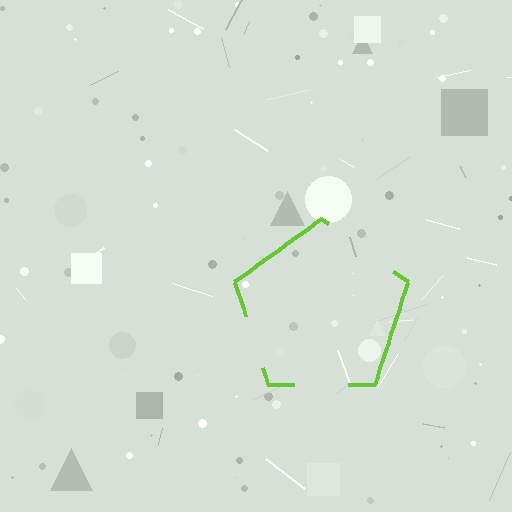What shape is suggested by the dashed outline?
The dashed outline suggests a pentagon.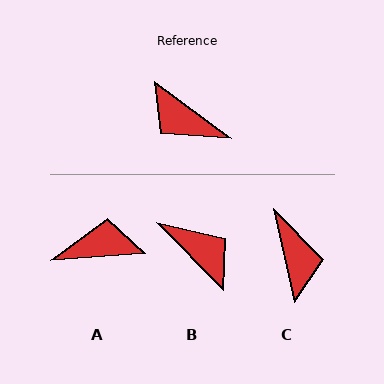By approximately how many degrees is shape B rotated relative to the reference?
Approximately 171 degrees counter-clockwise.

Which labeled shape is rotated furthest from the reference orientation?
B, about 171 degrees away.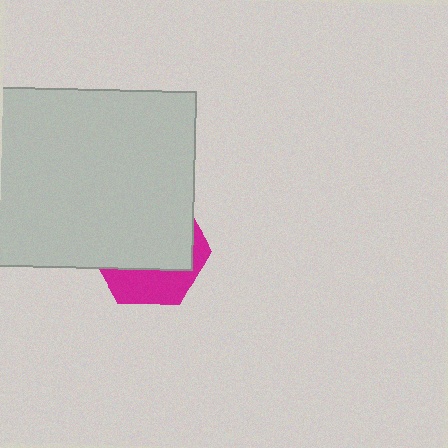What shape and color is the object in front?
The object in front is a light gray rectangle.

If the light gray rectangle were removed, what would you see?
You would see the complete magenta hexagon.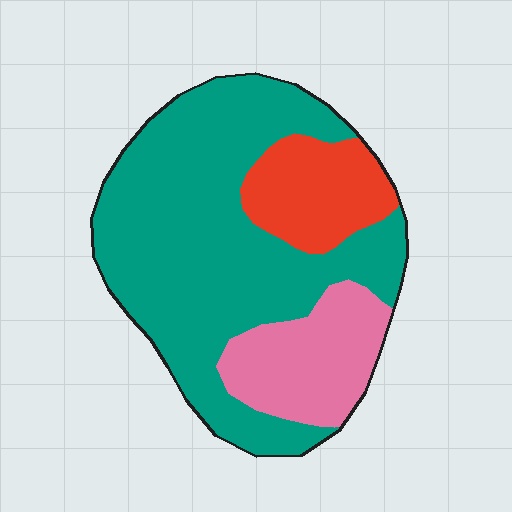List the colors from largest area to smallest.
From largest to smallest: teal, pink, red.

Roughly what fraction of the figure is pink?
Pink takes up about one fifth (1/5) of the figure.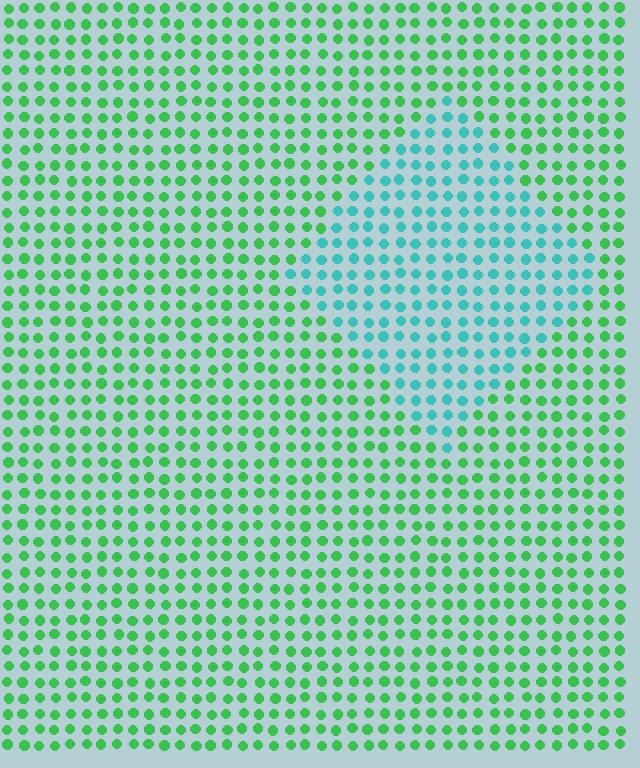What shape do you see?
I see a diamond.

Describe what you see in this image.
The image is filled with small green elements in a uniform arrangement. A diamond-shaped region is visible where the elements are tinted to a slightly different hue, forming a subtle color boundary.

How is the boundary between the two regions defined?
The boundary is defined purely by a slight shift in hue (about 47 degrees). Spacing, size, and orientation are identical on both sides.